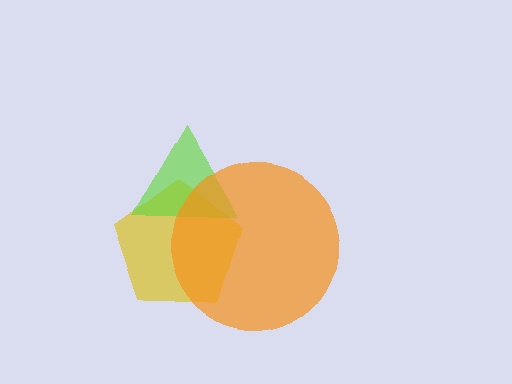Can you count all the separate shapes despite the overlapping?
Yes, there are 3 separate shapes.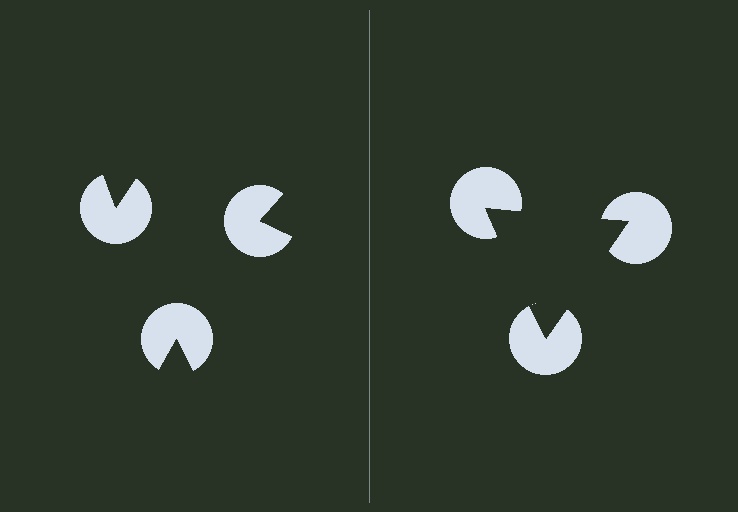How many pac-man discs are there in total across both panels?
6 — 3 on each side.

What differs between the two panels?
The pac-man discs are positioned identically on both sides; only the wedge orientations differ. On the right they align to a triangle; on the left they are misaligned.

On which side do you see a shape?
An illusory triangle appears on the right side. On the left side the wedge cuts are rotated, so no coherent shape forms.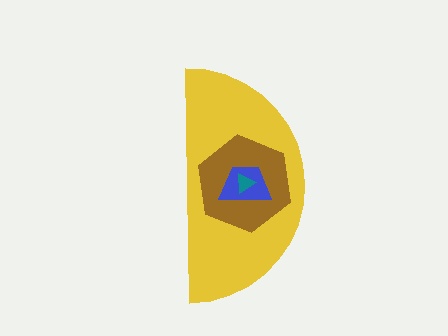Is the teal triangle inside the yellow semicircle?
Yes.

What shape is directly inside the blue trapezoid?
The teal triangle.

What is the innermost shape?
The teal triangle.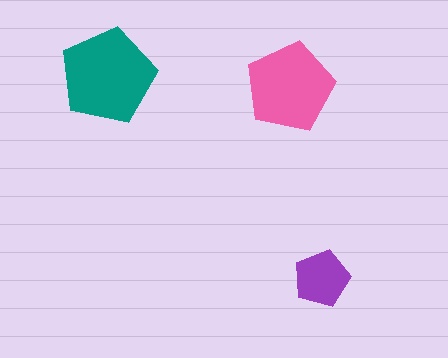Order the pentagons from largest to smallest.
the teal one, the pink one, the purple one.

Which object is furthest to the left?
The teal pentagon is leftmost.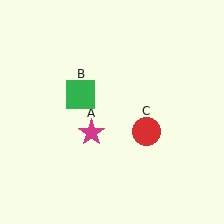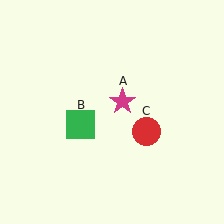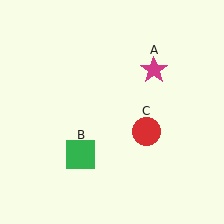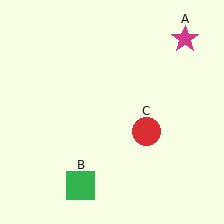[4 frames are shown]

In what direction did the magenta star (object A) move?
The magenta star (object A) moved up and to the right.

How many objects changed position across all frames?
2 objects changed position: magenta star (object A), green square (object B).